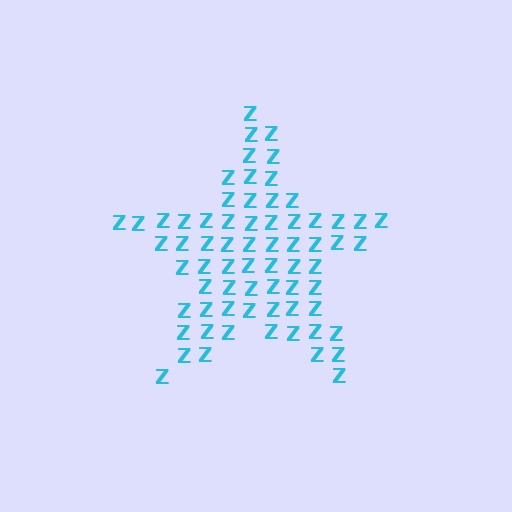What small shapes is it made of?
It is made of small letter Z's.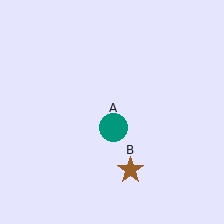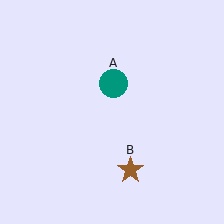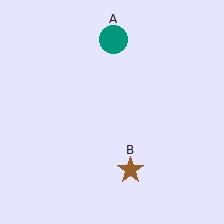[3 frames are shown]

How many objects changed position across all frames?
1 object changed position: teal circle (object A).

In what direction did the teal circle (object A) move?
The teal circle (object A) moved up.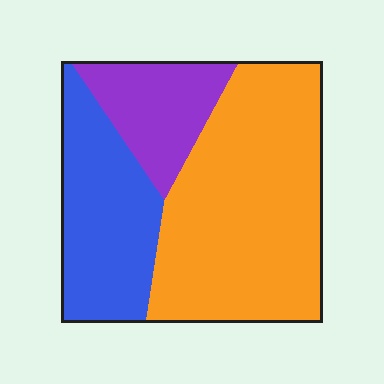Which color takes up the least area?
Purple, at roughly 15%.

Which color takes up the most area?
Orange, at roughly 55%.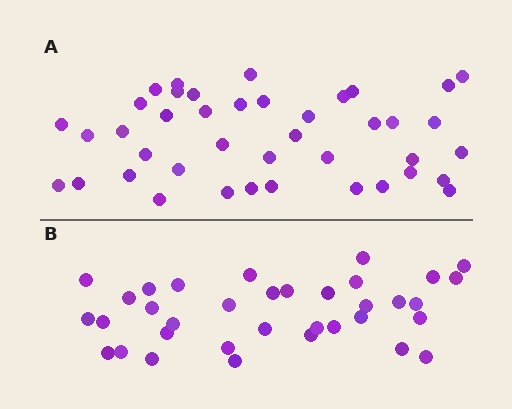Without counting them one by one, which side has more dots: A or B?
Region A (the top region) has more dots.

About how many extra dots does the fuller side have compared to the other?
Region A has about 6 more dots than region B.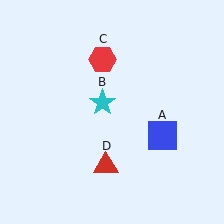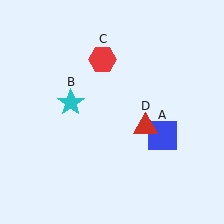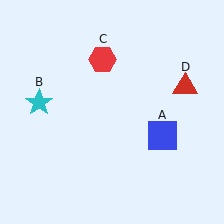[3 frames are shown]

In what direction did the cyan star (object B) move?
The cyan star (object B) moved left.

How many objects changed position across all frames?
2 objects changed position: cyan star (object B), red triangle (object D).